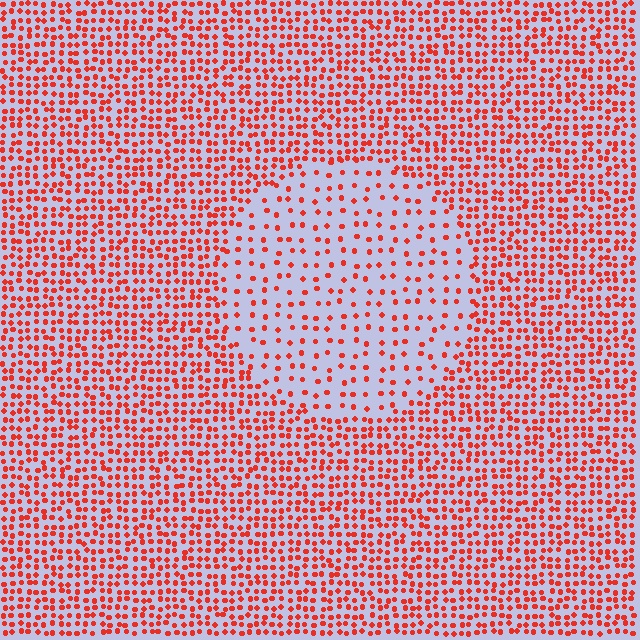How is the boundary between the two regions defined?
The boundary is defined by a change in element density (approximately 2.5x ratio). All elements are the same color, size, and shape.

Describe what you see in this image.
The image contains small red elements arranged at two different densities. A circle-shaped region is visible where the elements are less densely packed than the surrounding area.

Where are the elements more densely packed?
The elements are more densely packed outside the circle boundary.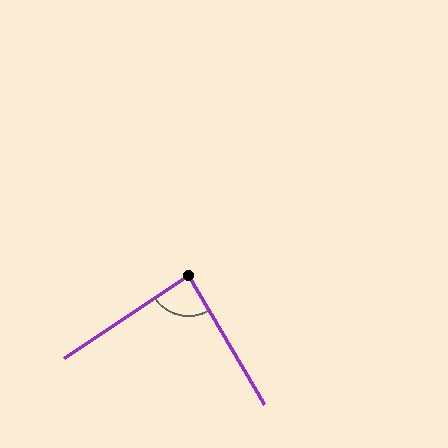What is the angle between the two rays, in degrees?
Approximately 87 degrees.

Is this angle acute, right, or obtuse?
It is approximately a right angle.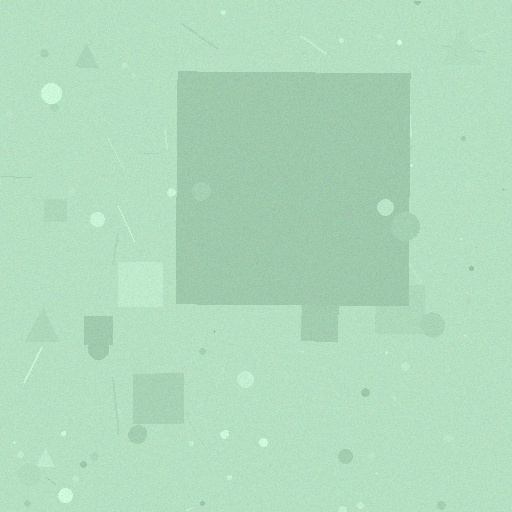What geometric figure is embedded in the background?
A square is embedded in the background.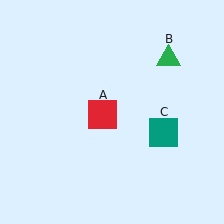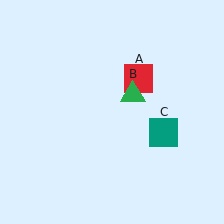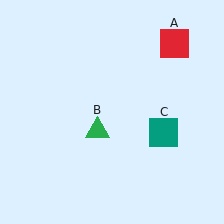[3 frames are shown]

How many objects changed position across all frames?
2 objects changed position: red square (object A), green triangle (object B).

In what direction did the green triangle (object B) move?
The green triangle (object B) moved down and to the left.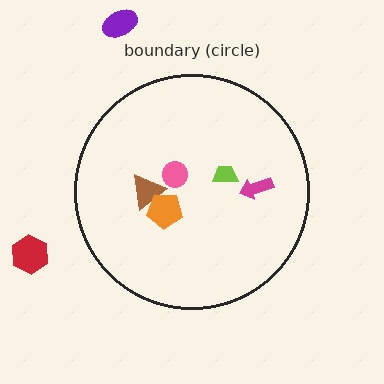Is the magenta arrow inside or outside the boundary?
Inside.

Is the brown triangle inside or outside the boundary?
Inside.